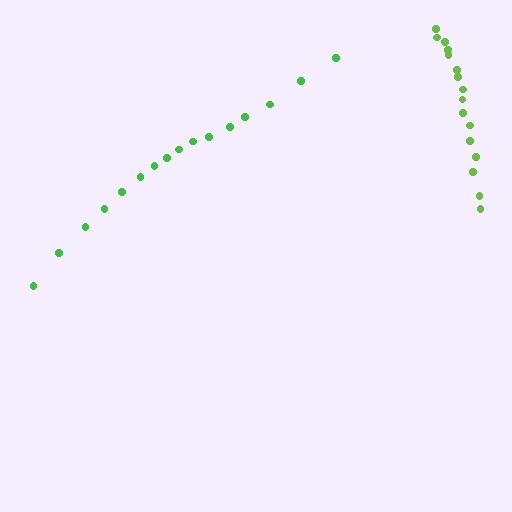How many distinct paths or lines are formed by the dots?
There are 2 distinct paths.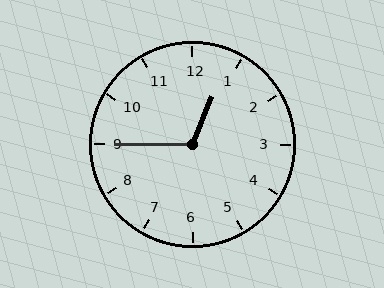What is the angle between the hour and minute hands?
Approximately 112 degrees.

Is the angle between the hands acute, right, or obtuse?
It is obtuse.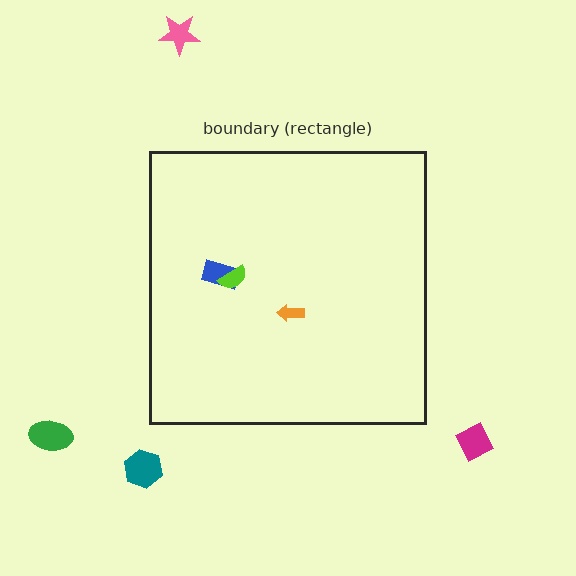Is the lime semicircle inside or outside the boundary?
Inside.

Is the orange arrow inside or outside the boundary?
Inside.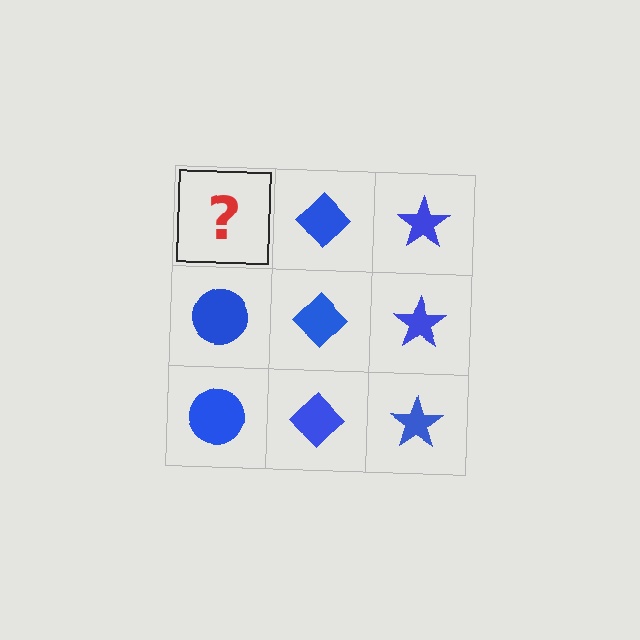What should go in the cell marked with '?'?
The missing cell should contain a blue circle.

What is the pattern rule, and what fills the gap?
The rule is that each column has a consistent shape. The gap should be filled with a blue circle.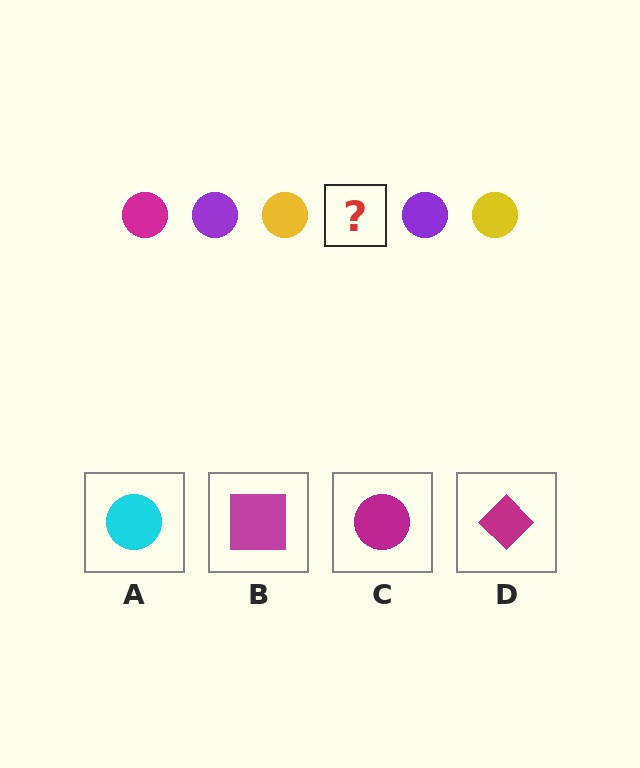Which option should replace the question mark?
Option C.